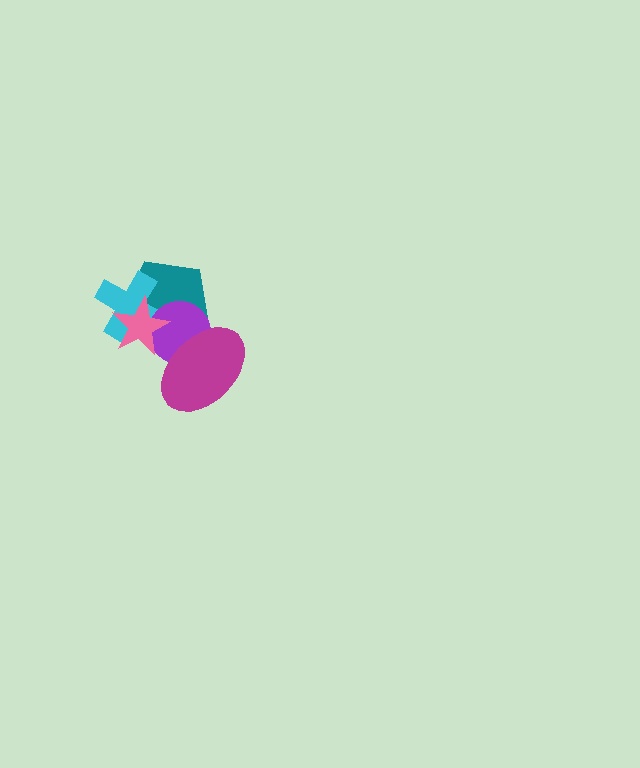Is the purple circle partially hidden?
Yes, it is partially covered by another shape.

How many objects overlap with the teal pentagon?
4 objects overlap with the teal pentagon.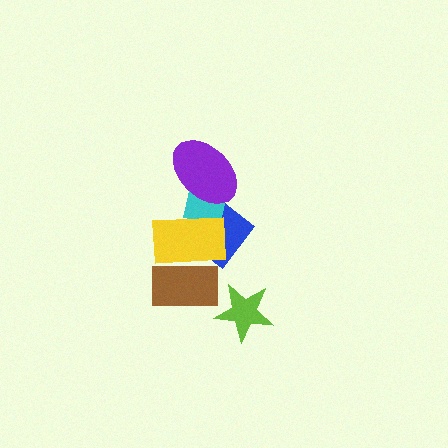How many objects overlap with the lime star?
0 objects overlap with the lime star.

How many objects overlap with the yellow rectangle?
3 objects overlap with the yellow rectangle.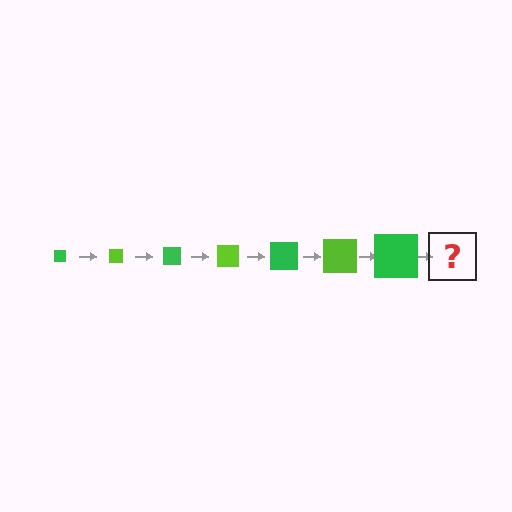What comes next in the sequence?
The next element should be a lime square, larger than the previous one.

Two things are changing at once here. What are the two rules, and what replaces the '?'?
The two rules are that the square grows larger each step and the color cycles through green and lime. The '?' should be a lime square, larger than the previous one.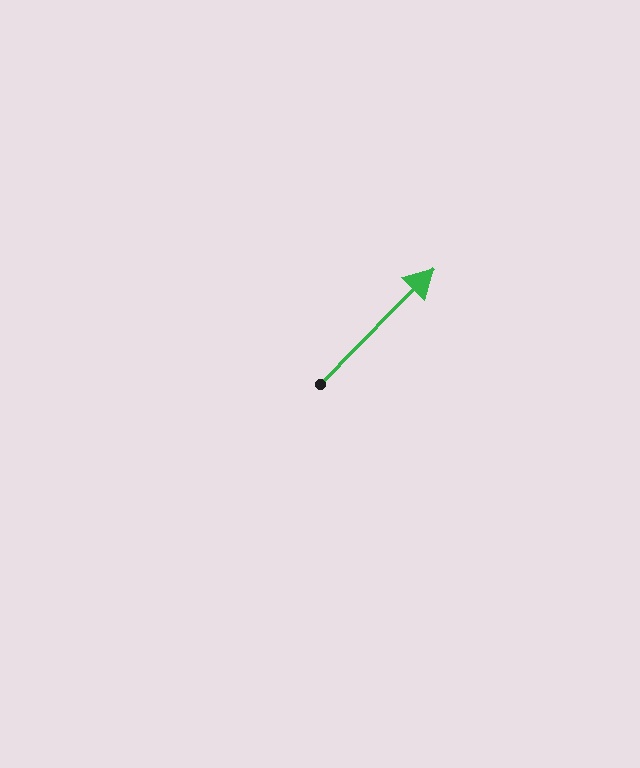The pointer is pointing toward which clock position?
Roughly 1 o'clock.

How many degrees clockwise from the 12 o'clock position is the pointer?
Approximately 44 degrees.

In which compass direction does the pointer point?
Northeast.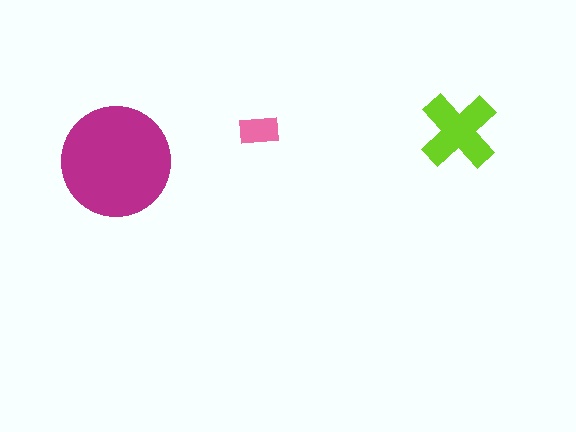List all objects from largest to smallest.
The magenta circle, the lime cross, the pink rectangle.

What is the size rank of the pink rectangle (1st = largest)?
3rd.